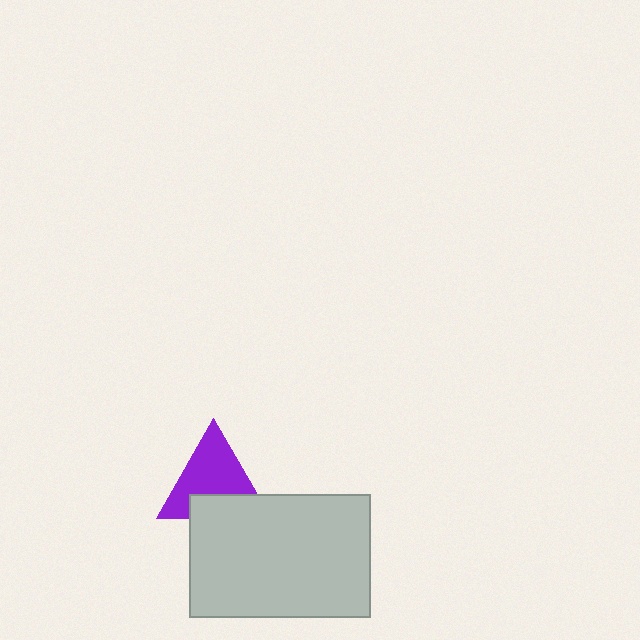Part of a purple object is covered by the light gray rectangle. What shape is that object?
It is a triangle.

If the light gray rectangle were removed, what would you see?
You would see the complete purple triangle.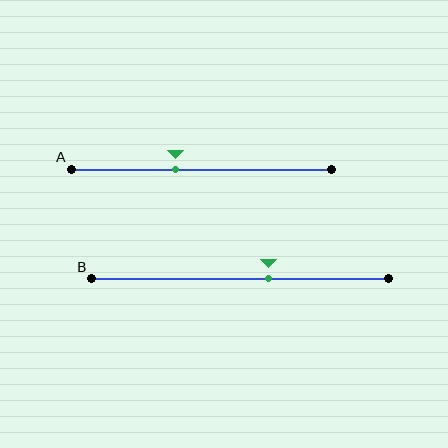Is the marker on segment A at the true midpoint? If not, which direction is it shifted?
No, the marker on segment A is shifted to the left by about 10% of the segment length.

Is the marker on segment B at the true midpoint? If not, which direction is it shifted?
No, the marker on segment B is shifted to the right by about 10% of the segment length.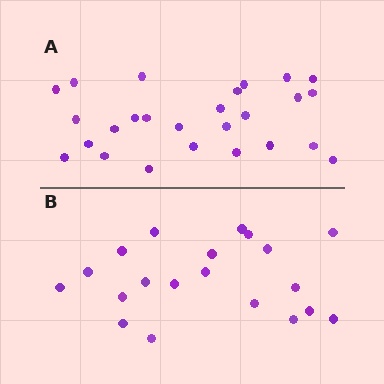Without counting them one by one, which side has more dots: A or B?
Region A (the top region) has more dots.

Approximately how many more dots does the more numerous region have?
Region A has about 6 more dots than region B.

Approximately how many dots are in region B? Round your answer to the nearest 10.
About 20 dots.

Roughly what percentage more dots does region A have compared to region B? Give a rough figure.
About 30% more.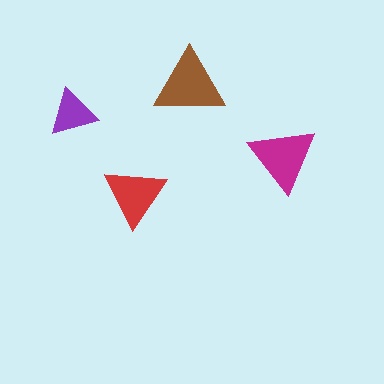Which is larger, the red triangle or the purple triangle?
The red one.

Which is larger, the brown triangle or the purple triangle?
The brown one.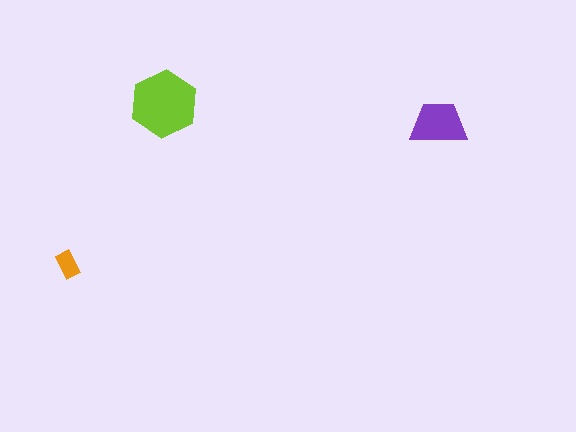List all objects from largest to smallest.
The lime hexagon, the purple trapezoid, the orange rectangle.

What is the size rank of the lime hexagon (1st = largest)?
1st.